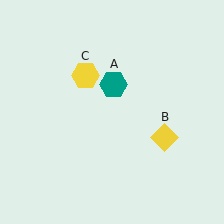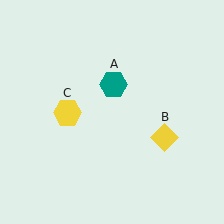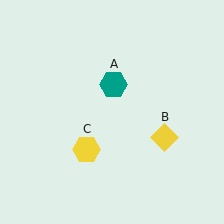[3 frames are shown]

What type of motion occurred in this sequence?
The yellow hexagon (object C) rotated counterclockwise around the center of the scene.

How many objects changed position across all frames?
1 object changed position: yellow hexagon (object C).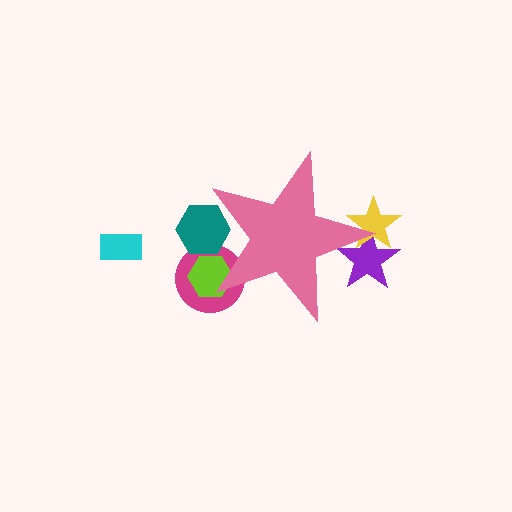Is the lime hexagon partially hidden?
Yes, the lime hexagon is partially hidden behind the pink star.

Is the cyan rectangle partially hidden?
No, the cyan rectangle is fully visible.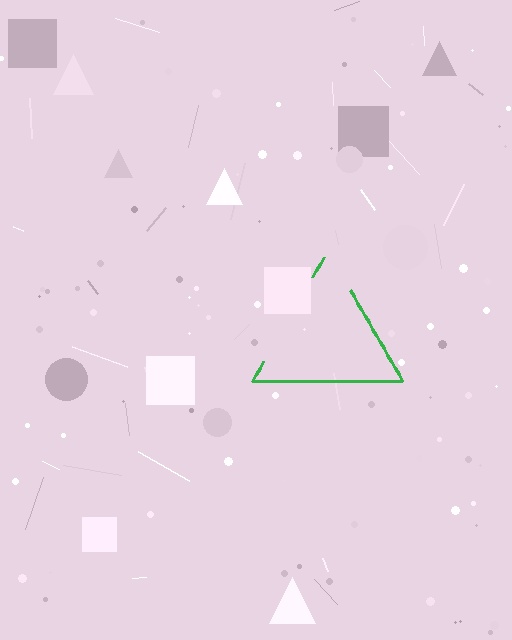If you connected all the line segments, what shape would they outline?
They would outline a triangle.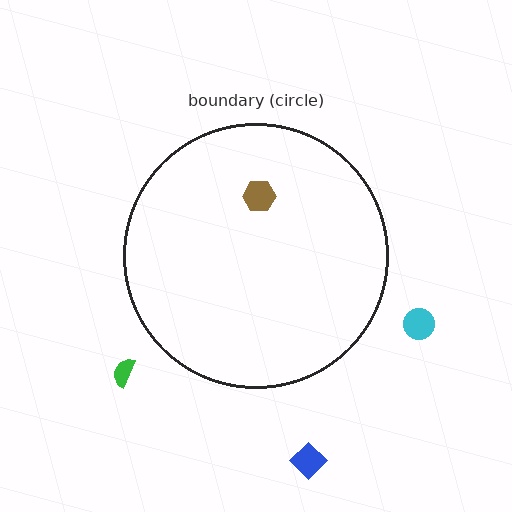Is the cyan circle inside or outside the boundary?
Outside.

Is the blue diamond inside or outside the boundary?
Outside.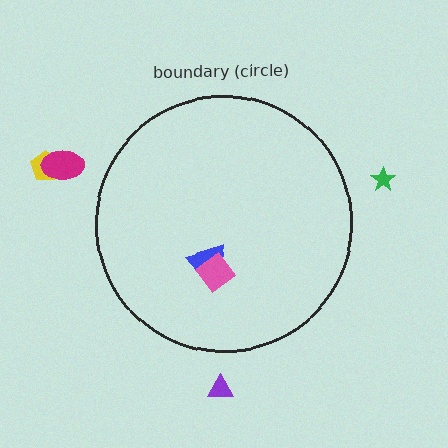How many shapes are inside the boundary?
2 inside, 4 outside.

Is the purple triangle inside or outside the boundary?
Outside.